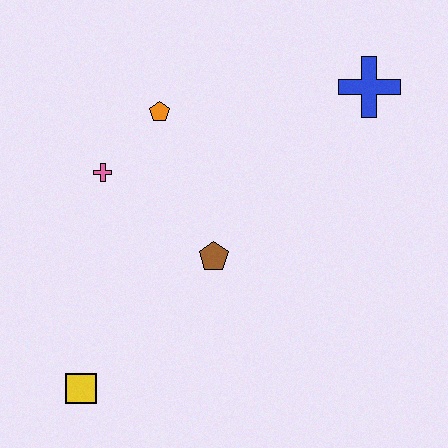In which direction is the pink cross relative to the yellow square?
The pink cross is above the yellow square.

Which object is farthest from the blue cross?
The yellow square is farthest from the blue cross.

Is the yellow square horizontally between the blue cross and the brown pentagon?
No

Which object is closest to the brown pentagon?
The pink cross is closest to the brown pentagon.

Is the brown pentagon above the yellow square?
Yes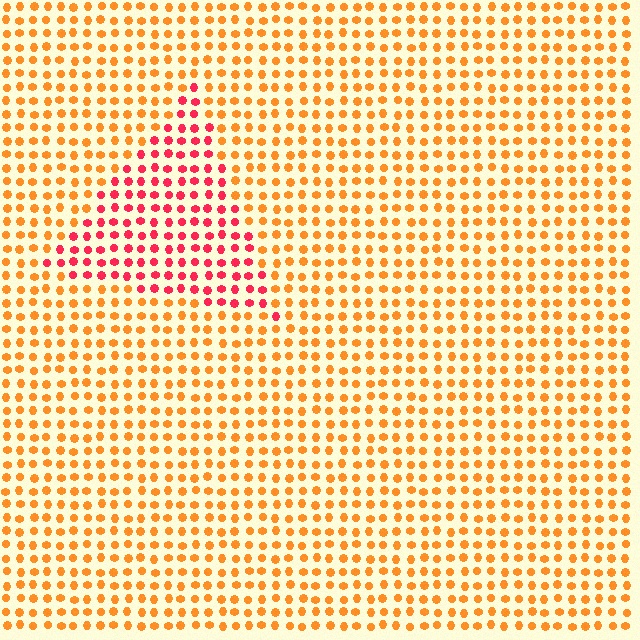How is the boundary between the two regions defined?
The boundary is defined purely by a slight shift in hue (about 42 degrees). Spacing, size, and orientation are identical on both sides.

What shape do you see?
I see a triangle.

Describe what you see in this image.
The image is filled with small orange elements in a uniform arrangement. A triangle-shaped region is visible where the elements are tinted to a slightly different hue, forming a subtle color boundary.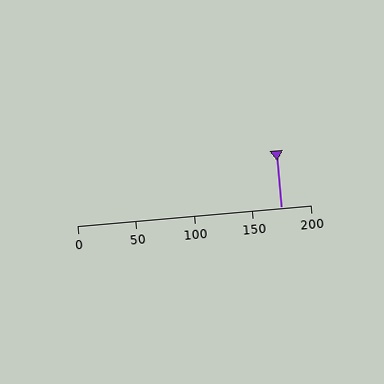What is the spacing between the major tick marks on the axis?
The major ticks are spaced 50 apart.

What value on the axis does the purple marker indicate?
The marker indicates approximately 175.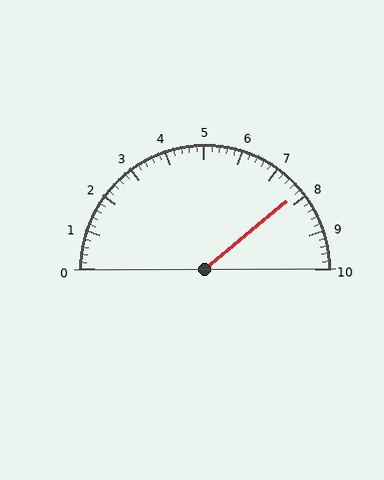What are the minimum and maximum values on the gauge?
The gauge ranges from 0 to 10.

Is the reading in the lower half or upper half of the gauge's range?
The reading is in the upper half of the range (0 to 10).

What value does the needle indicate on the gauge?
The needle indicates approximately 7.8.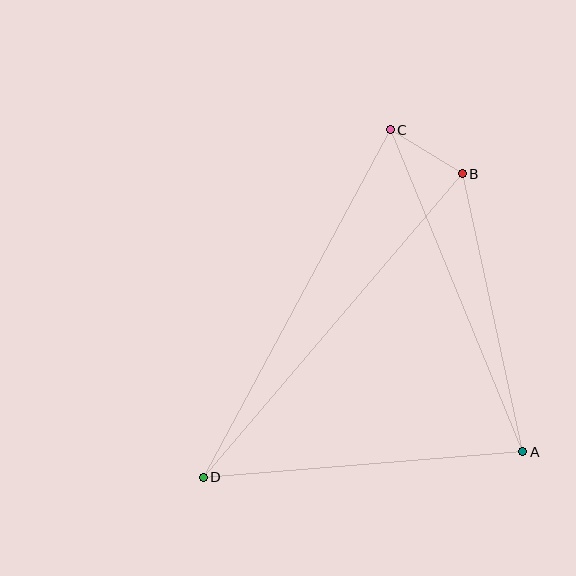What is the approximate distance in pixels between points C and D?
The distance between C and D is approximately 394 pixels.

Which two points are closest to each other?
Points B and C are closest to each other.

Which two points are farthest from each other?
Points B and D are farthest from each other.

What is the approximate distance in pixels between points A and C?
The distance between A and C is approximately 348 pixels.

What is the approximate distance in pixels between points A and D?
The distance between A and D is approximately 320 pixels.